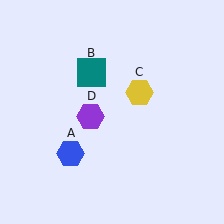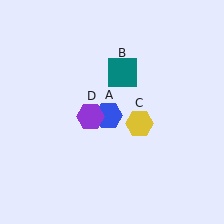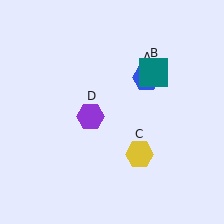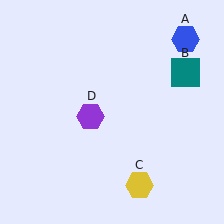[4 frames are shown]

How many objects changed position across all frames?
3 objects changed position: blue hexagon (object A), teal square (object B), yellow hexagon (object C).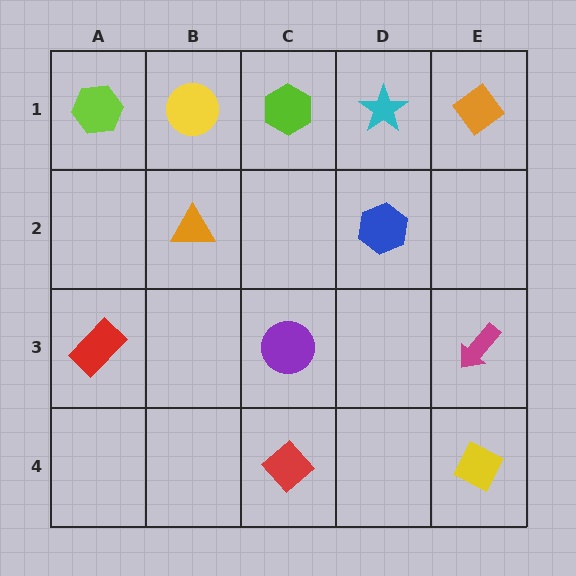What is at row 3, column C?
A purple circle.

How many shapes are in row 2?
2 shapes.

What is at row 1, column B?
A yellow circle.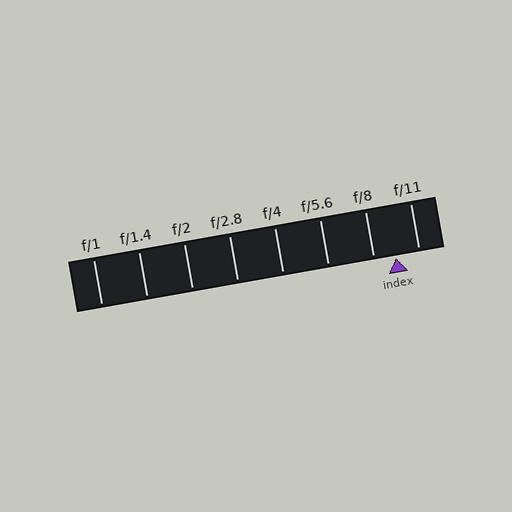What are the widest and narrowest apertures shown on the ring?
The widest aperture shown is f/1 and the narrowest is f/11.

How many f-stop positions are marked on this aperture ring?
There are 8 f-stop positions marked.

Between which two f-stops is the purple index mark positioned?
The index mark is between f/8 and f/11.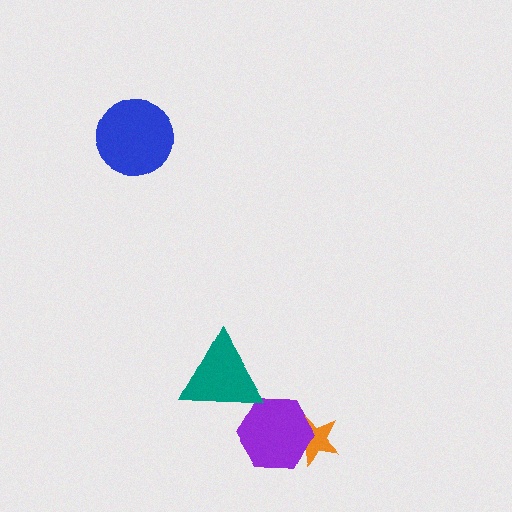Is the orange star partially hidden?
Yes, it is partially covered by another shape.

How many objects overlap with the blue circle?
0 objects overlap with the blue circle.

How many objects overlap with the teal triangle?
1 object overlaps with the teal triangle.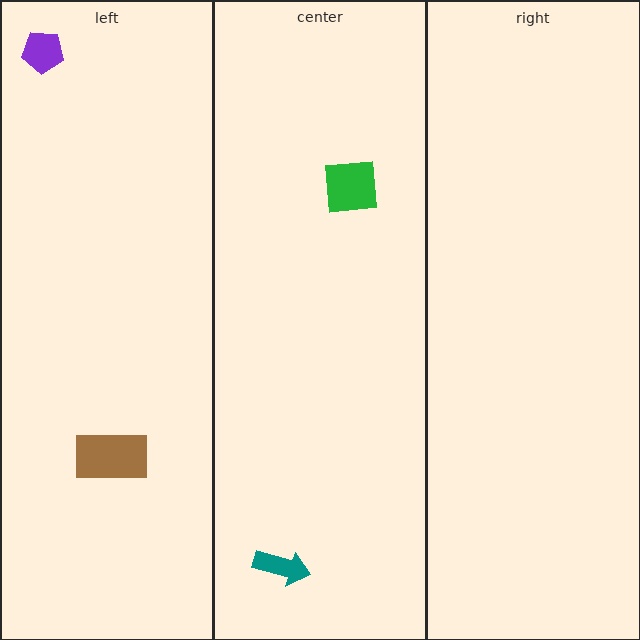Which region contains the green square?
The center region.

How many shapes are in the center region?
2.